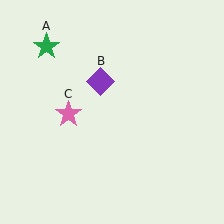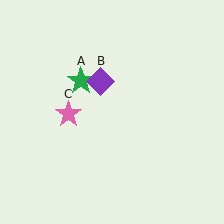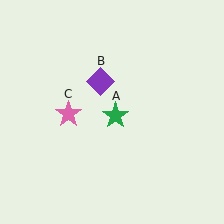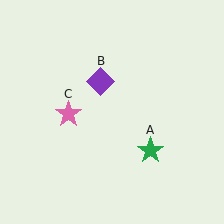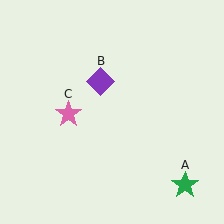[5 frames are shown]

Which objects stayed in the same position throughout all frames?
Purple diamond (object B) and pink star (object C) remained stationary.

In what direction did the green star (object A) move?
The green star (object A) moved down and to the right.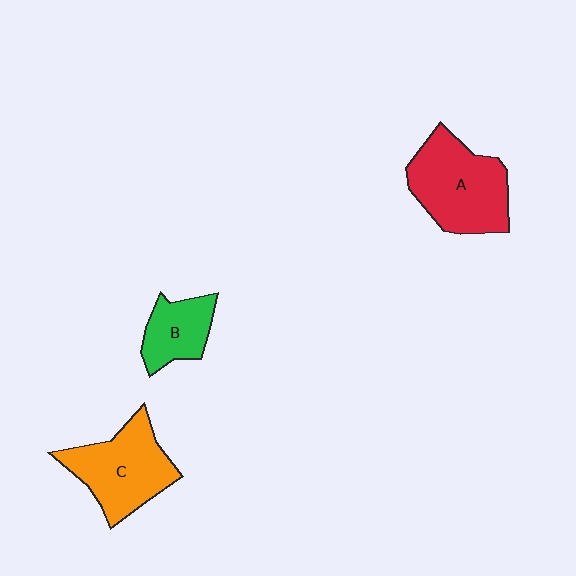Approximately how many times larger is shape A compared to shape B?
Approximately 1.9 times.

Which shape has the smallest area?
Shape B (green).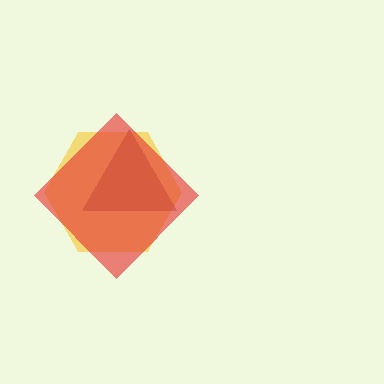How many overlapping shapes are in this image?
There are 3 overlapping shapes in the image.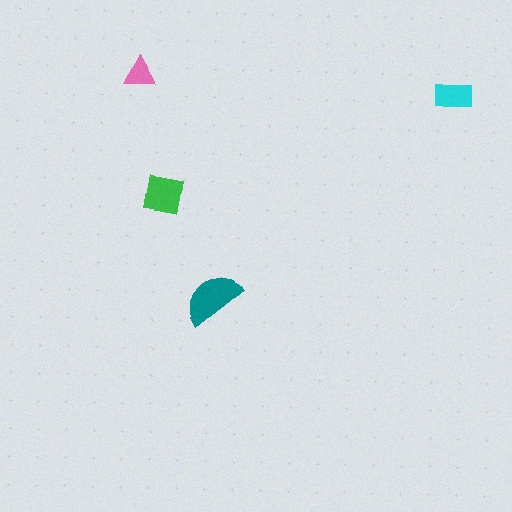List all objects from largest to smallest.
The teal semicircle, the green square, the cyan rectangle, the pink triangle.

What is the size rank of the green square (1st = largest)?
2nd.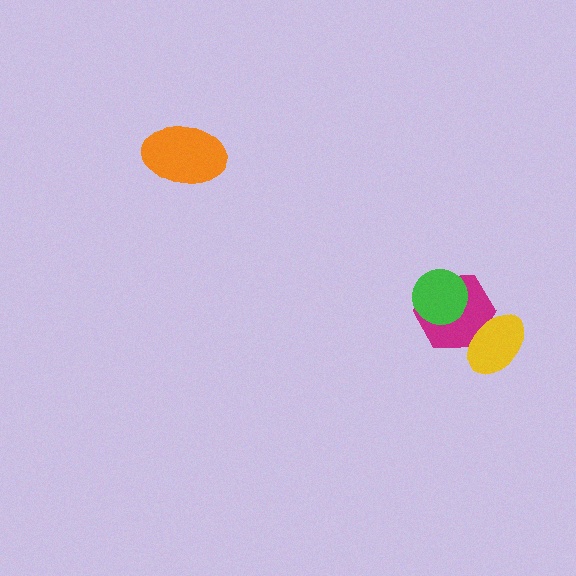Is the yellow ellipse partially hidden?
No, no other shape covers it.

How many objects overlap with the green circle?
1 object overlaps with the green circle.